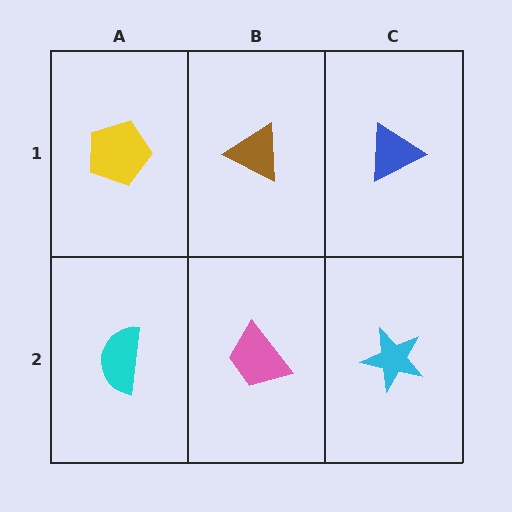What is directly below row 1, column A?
A cyan semicircle.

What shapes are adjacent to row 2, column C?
A blue triangle (row 1, column C), a pink trapezoid (row 2, column B).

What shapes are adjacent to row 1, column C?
A cyan star (row 2, column C), a brown triangle (row 1, column B).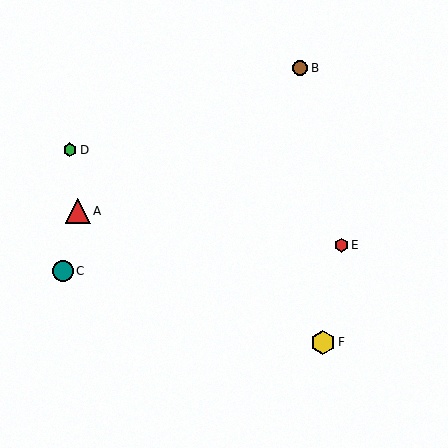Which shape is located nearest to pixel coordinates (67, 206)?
The red triangle (labeled A) at (78, 211) is nearest to that location.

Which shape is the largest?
The red triangle (labeled A) is the largest.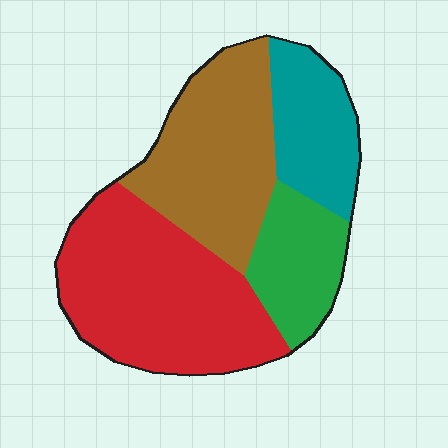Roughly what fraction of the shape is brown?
Brown covers 29% of the shape.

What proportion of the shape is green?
Green takes up less than a quarter of the shape.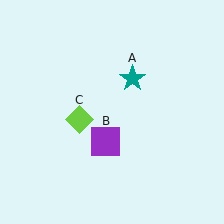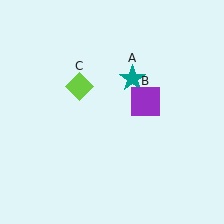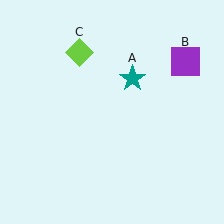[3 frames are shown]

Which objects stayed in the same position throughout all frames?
Teal star (object A) remained stationary.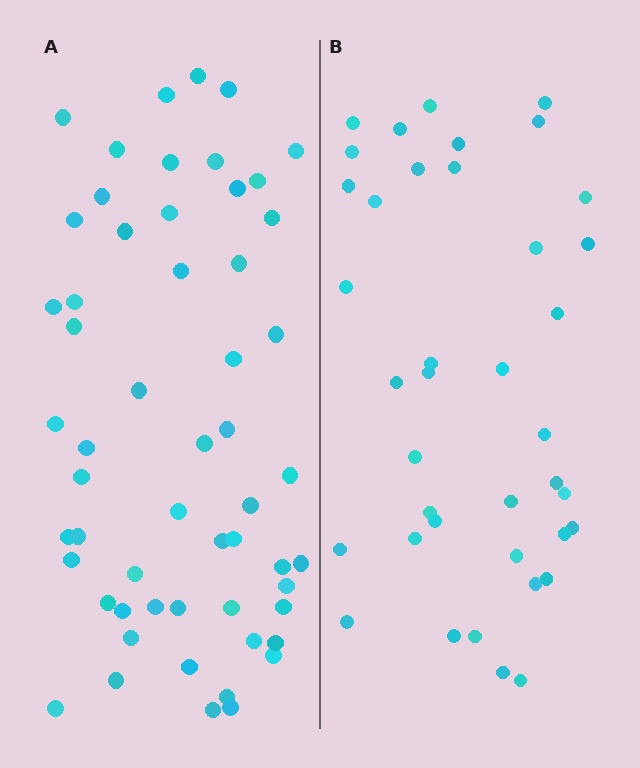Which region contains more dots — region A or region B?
Region A (the left region) has more dots.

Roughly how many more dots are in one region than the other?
Region A has approximately 15 more dots than region B.